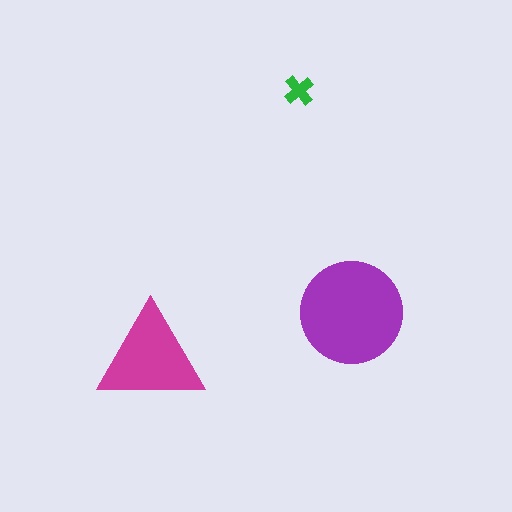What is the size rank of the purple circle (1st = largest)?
1st.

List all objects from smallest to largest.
The green cross, the magenta triangle, the purple circle.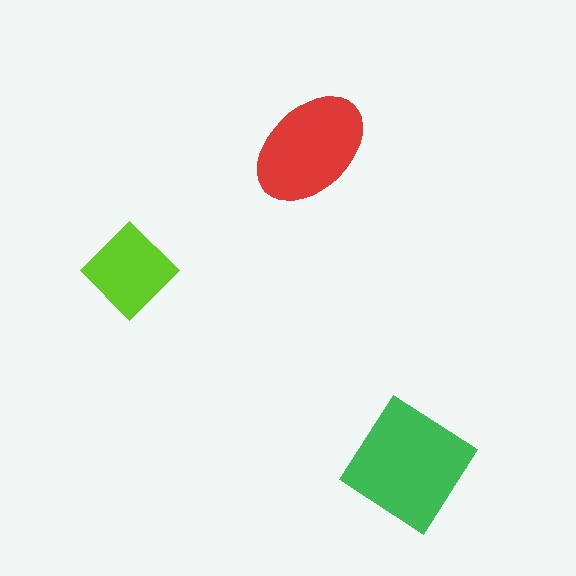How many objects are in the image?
There are 3 objects in the image.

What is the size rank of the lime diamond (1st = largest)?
3rd.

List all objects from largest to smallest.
The green diamond, the red ellipse, the lime diamond.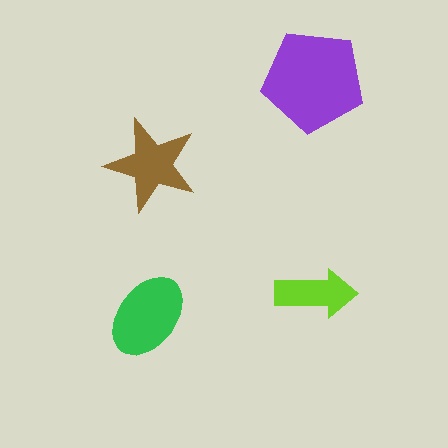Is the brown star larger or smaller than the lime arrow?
Larger.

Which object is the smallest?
The lime arrow.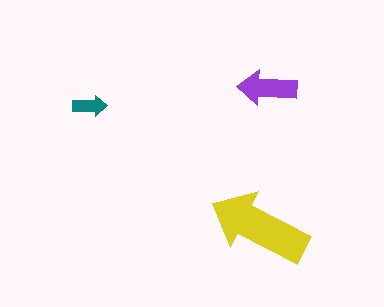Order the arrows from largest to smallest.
the yellow one, the purple one, the teal one.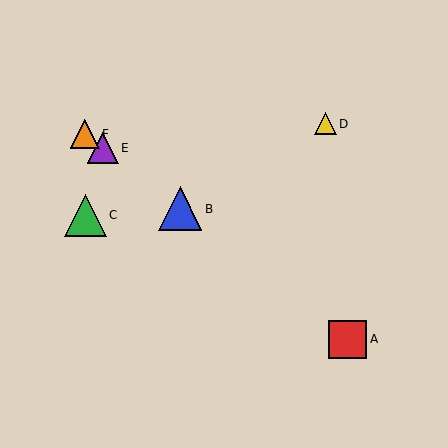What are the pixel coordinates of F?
Object F is at (85, 134).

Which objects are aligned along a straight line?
Objects A, B, E, F are aligned along a straight line.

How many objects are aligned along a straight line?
4 objects (A, B, E, F) are aligned along a straight line.